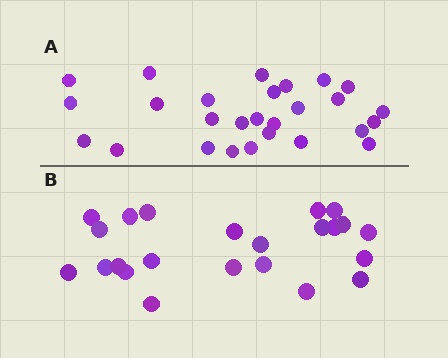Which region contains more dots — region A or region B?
Region A (the top region) has more dots.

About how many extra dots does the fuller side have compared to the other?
Region A has about 4 more dots than region B.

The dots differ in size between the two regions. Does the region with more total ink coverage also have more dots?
No. Region B has more total ink coverage because its dots are larger, but region A actually contains more individual dots. Total area can be misleading — the number of items is what matters here.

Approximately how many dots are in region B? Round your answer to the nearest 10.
About 20 dots. (The exact count is 23, which rounds to 20.)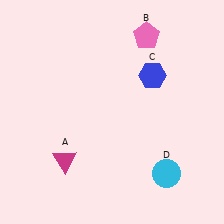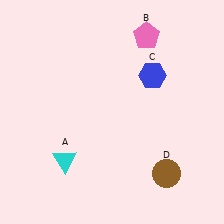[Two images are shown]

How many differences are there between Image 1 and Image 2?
There are 2 differences between the two images.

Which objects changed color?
A changed from magenta to cyan. D changed from cyan to brown.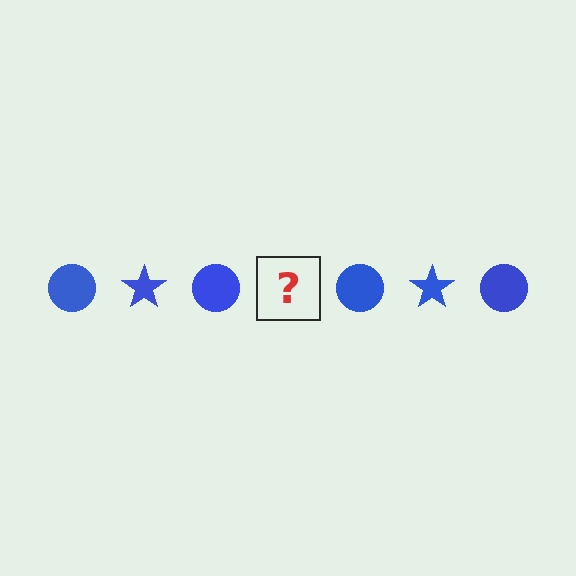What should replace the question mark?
The question mark should be replaced with a blue star.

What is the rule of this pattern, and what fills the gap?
The rule is that the pattern cycles through circle, star shapes in blue. The gap should be filled with a blue star.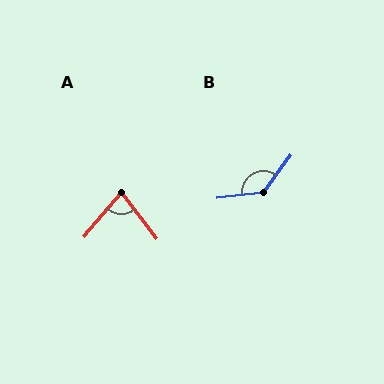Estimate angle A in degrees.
Approximately 78 degrees.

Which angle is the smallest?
A, at approximately 78 degrees.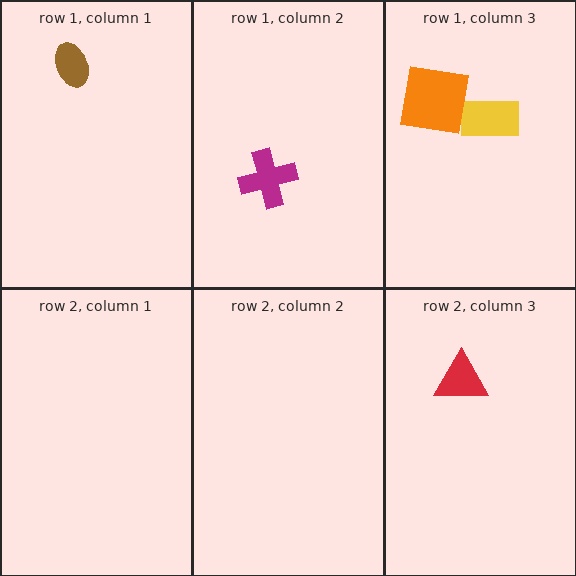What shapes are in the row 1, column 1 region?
The brown ellipse.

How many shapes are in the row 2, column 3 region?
1.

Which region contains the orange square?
The row 1, column 3 region.